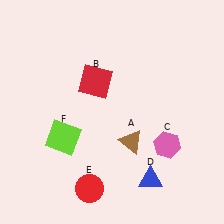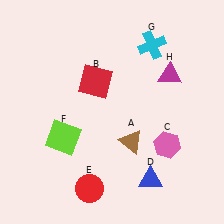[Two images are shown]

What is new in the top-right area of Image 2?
A cyan cross (G) was added in the top-right area of Image 2.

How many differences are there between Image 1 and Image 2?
There are 2 differences between the two images.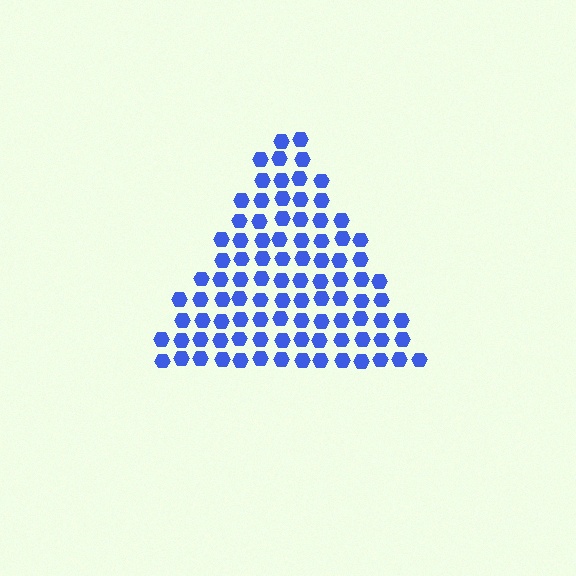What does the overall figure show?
The overall figure shows a triangle.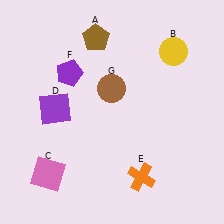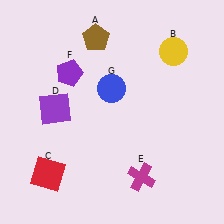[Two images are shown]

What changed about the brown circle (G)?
In Image 1, G is brown. In Image 2, it changed to blue.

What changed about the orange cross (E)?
In Image 1, E is orange. In Image 2, it changed to magenta.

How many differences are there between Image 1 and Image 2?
There are 3 differences between the two images.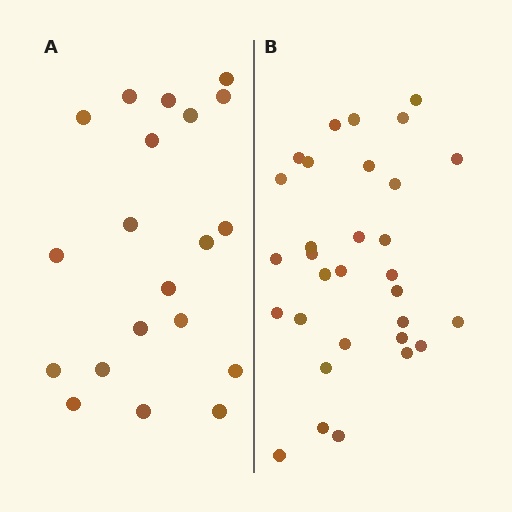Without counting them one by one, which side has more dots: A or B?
Region B (the right region) has more dots.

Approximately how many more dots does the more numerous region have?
Region B has roughly 12 or so more dots than region A.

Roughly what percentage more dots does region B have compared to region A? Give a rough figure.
About 55% more.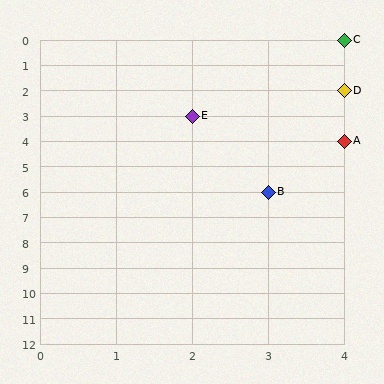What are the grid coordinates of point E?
Point E is at grid coordinates (2, 3).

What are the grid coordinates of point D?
Point D is at grid coordinates (4, 2).